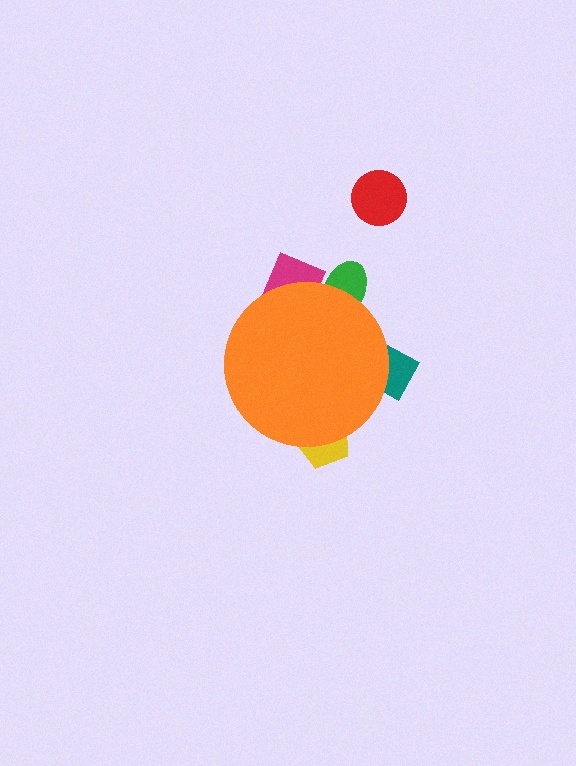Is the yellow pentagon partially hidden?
Yes, the yellow pentagon is partially hidden behind the orange circle.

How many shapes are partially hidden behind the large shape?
4 shapes are partially hidden.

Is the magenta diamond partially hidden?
Yes, the magenta diamond is partially hidden behind the orange circle.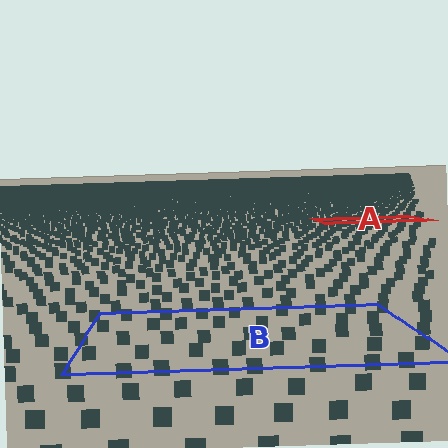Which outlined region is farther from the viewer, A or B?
Region A is farther from the viewer — the texture elements inside it appear smaller and more densely packed.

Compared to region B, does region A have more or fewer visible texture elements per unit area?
Region A has more texture elements per unit area — they are packed more densely because it is farther away.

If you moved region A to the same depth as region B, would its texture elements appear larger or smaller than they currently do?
They would appear larger. At a closer depth, the same texture elements are projected at a bigger on-screen size.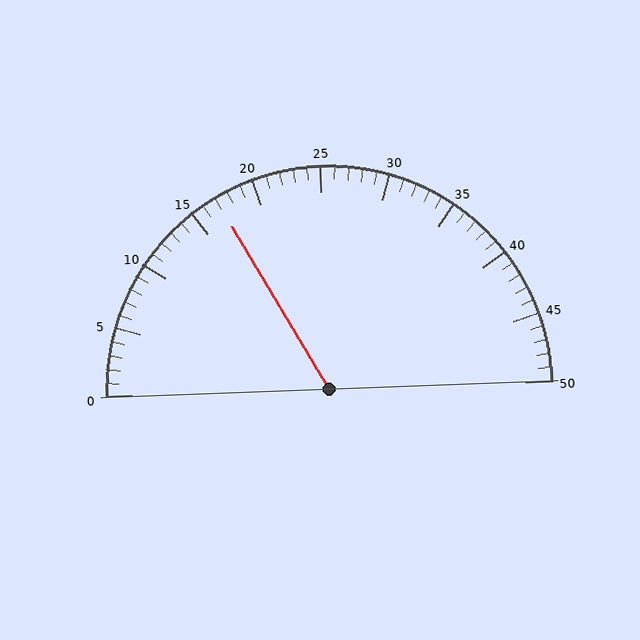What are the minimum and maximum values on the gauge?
The gauge ranges from 0 to 50.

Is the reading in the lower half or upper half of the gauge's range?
The reading is in the lower half of the range (0 to 50).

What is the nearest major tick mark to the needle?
The nearest major tick mark is 15.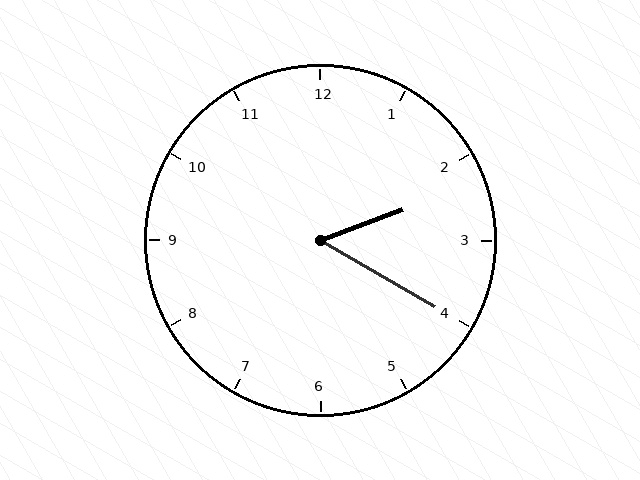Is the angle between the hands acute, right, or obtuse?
It is acute.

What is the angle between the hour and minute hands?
Approximately 50 degrees.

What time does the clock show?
2:20.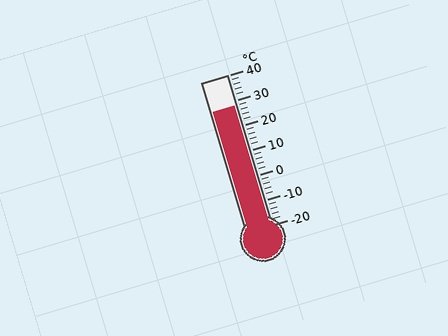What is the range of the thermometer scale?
The thermometer scale ranges from -20°C to 40°C.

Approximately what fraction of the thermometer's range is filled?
The thermometer is filled to approximately 80% of its range.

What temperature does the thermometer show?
The thermometer shows approximately 28°C.